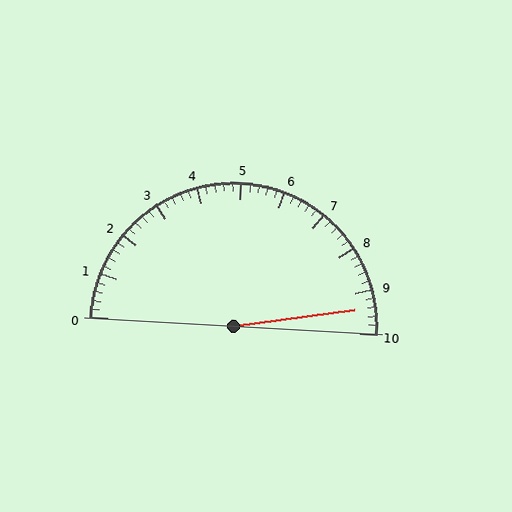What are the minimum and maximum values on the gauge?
The gauge ranges from 0 to 10.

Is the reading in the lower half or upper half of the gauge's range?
The reading is in the upper half of the range (0 to 10).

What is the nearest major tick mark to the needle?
The nearest major tick mark is 9.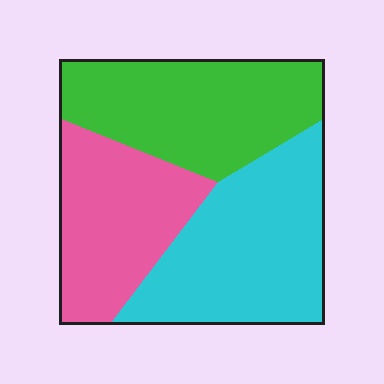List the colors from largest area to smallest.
From largest to smallest: cyan, green, pink.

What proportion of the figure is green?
Green covers 34% of the figure.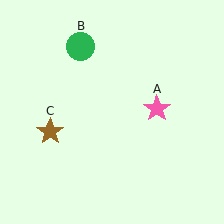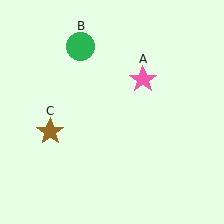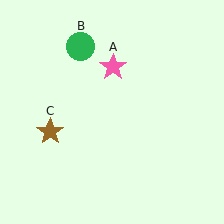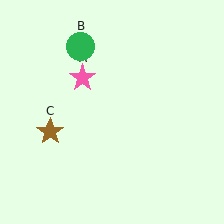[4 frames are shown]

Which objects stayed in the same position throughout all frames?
Green circle (object B) and brown star (object C) remained stationary.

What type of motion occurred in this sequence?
The pink star (object A) rotated counterclockwise around the center of the scene.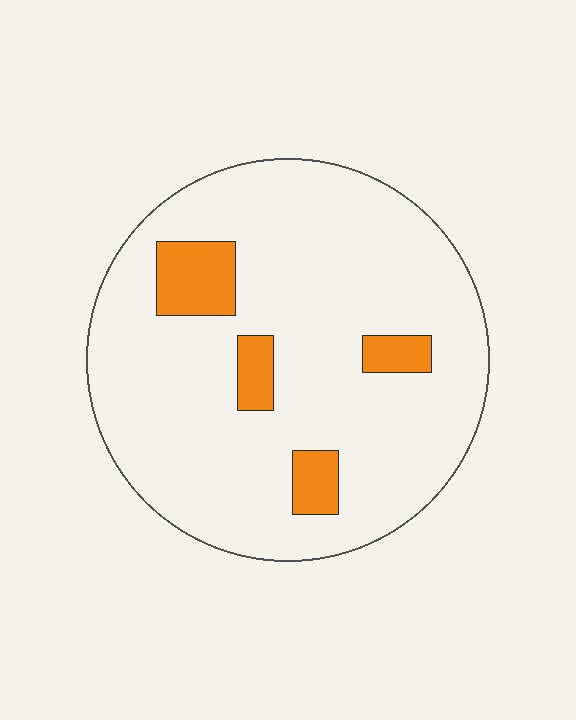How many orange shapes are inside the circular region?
4.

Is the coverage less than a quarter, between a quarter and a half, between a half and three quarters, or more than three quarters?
Less than a quarter.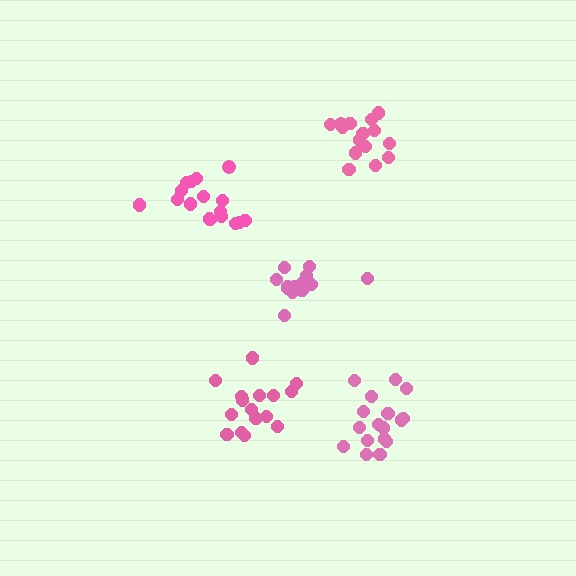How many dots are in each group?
Group 1: 17 dots, Group 2: 16 dots, Group 3: 17 dots, Group 4: 16 dots, Group 5: 13 dots (79 total).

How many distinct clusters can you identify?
There are 5 distinct clusters.